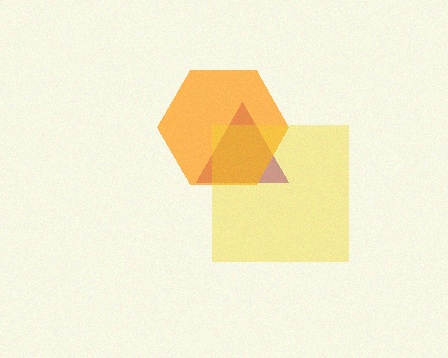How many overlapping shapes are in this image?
There are 3 overlapping shapes in the image.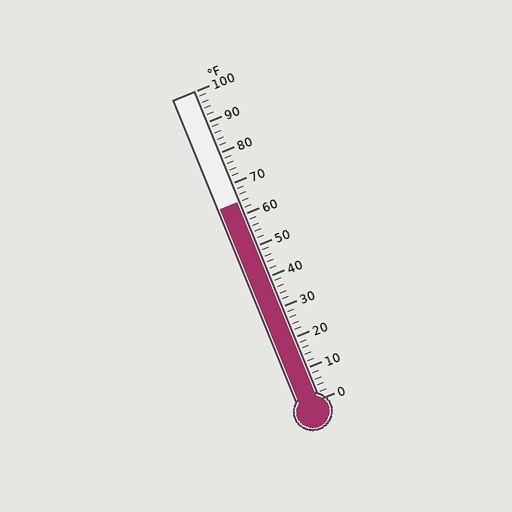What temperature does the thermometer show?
The thermometer shows approximately 64°F.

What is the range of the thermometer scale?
The thermometer scale ranges from 0°F to 100°F.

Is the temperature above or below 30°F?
The temperature is above 30°F.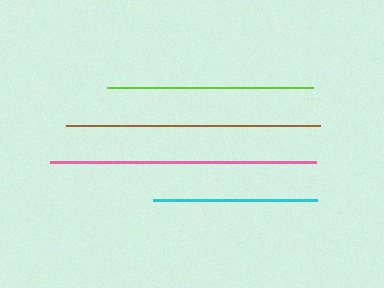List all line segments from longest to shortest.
From longest to shortest: pink, brown, lime, cyan.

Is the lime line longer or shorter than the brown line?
The brown line is longer than the lime line.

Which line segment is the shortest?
The cyan line is the shortest at approximately 165 pixels.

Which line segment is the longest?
The pink line is the longest at approximately 266 pixels.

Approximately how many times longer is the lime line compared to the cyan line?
The lime line is approximately 1.2 times the length of the cyan line.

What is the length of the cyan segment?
The cyan segment is approximately 165 pixels long.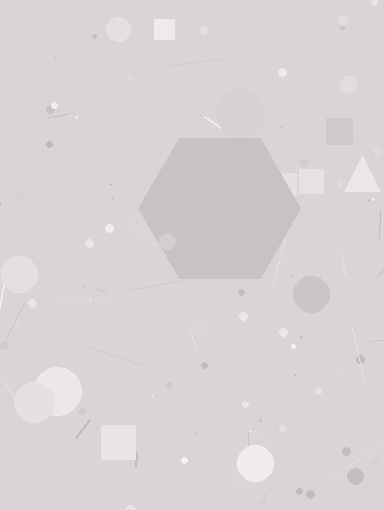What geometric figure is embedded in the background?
A hexagon is embedded in the background.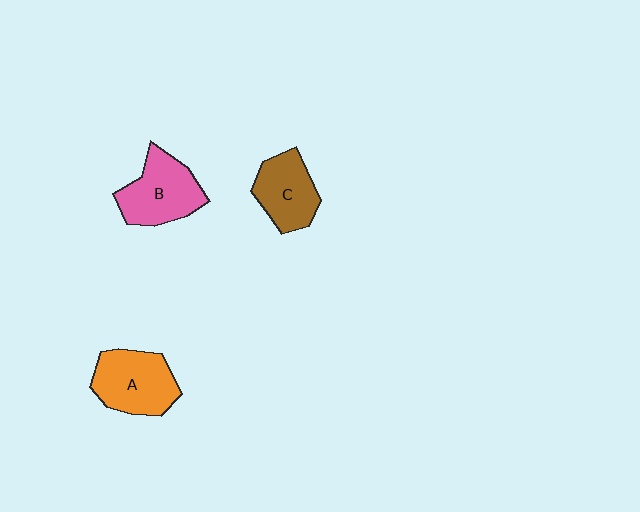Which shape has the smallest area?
Shape C (brown).